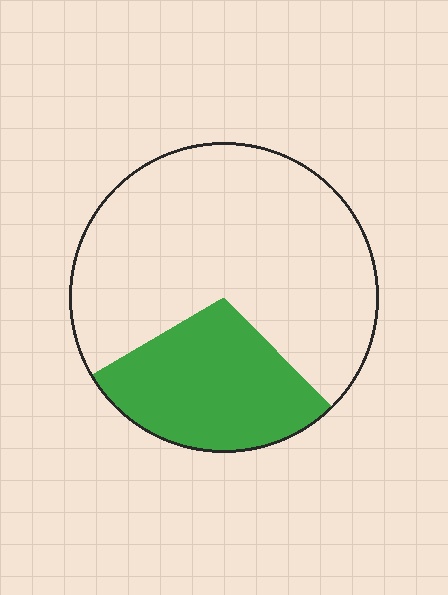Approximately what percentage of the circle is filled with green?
Approximately 30%.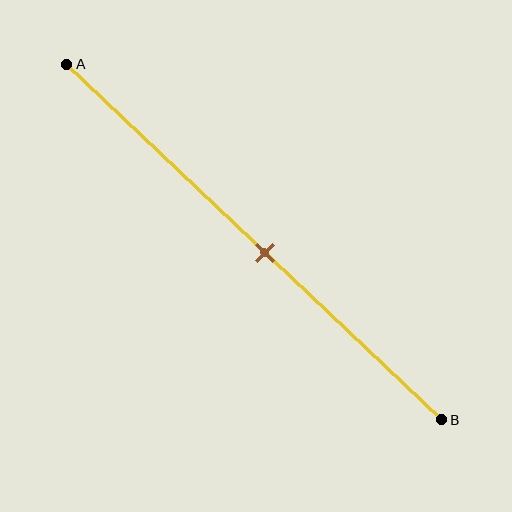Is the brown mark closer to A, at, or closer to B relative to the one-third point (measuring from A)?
The brown mark is closer to point B than the one-third point of segment AB.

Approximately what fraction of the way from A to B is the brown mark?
The brown mark is approximately 55% of the way from A to B.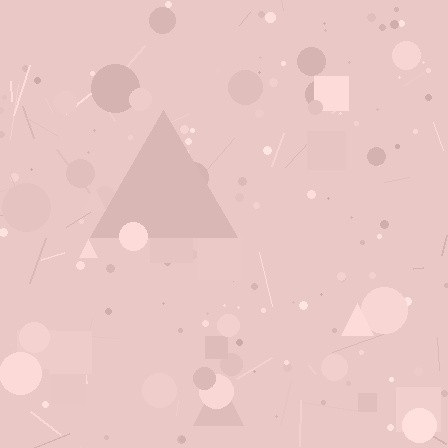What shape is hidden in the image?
A triangle is hidden in the image.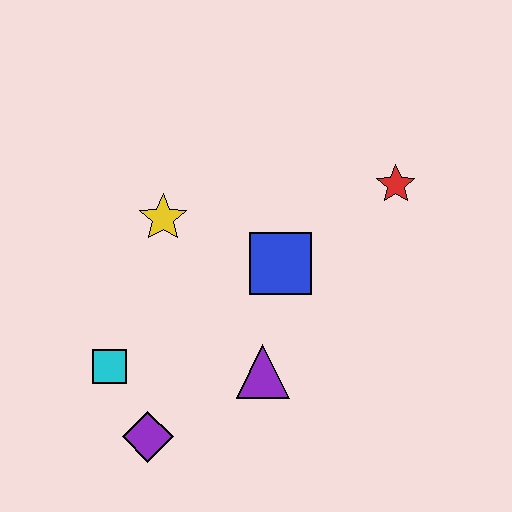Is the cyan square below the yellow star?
Yes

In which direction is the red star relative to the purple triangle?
The red star is above the purple triangle.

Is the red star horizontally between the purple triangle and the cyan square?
No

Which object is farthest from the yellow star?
The red star is farthest from the yellow star.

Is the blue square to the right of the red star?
No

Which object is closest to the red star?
The blue square is closest to the red star.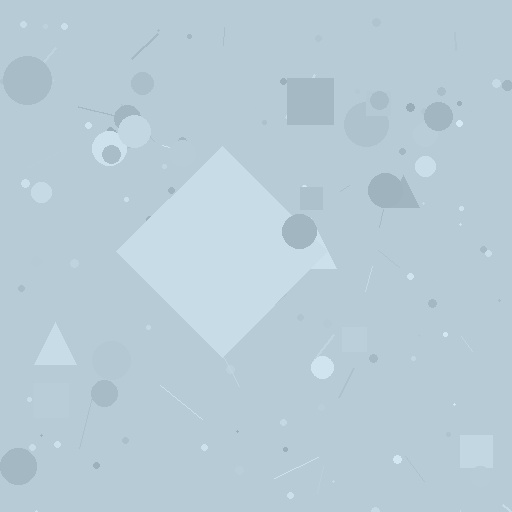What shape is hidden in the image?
A diamond is hidden in the image.